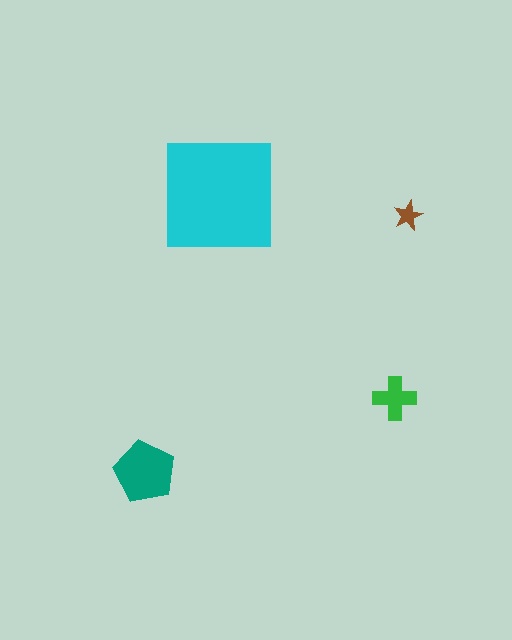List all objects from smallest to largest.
The brown star, the green cross, the teal pentagon, the cyan square.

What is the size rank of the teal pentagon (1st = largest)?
2nd.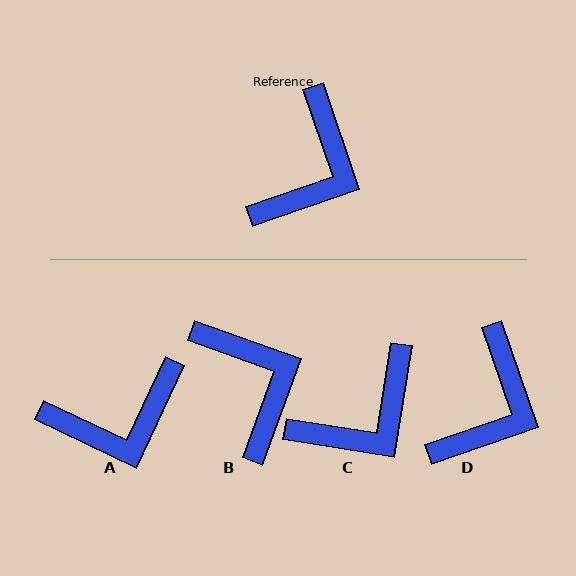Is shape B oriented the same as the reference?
No, it is off by about 51 degrees.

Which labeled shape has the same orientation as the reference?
D.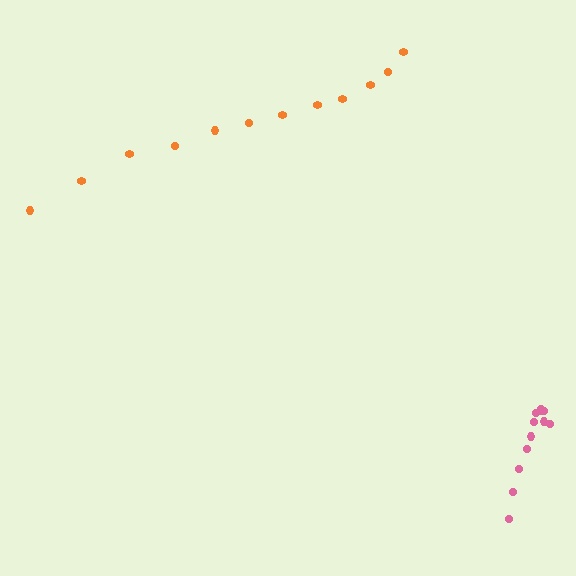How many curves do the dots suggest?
There are 2 distinct paths.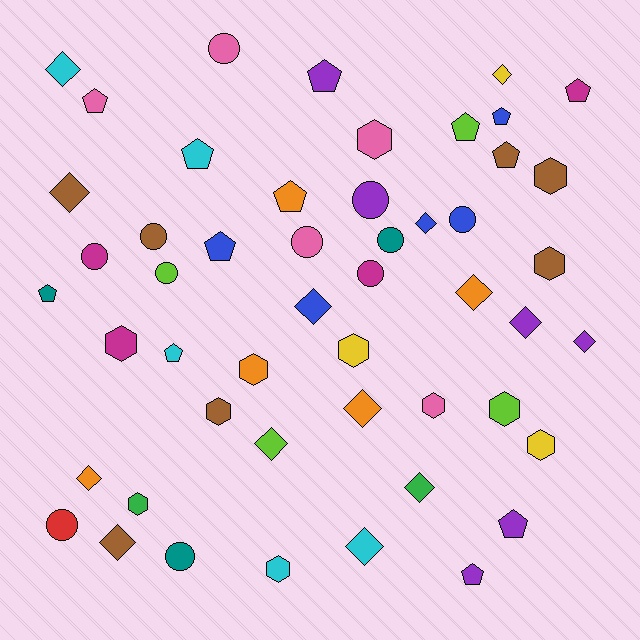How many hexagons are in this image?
There are 12 hexagons.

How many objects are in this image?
There are 50 objects.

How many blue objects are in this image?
There are 5 blue objects.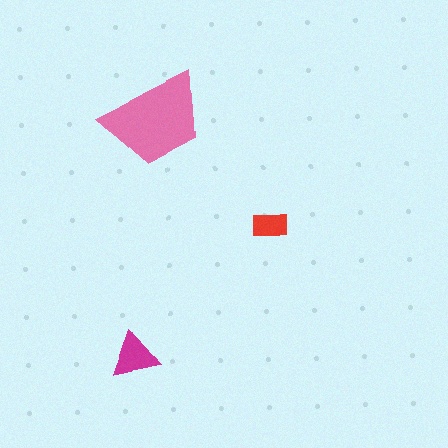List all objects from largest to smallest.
The pink trapezoid, the magenta triangle, the red rectangle.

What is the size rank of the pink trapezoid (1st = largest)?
1st.